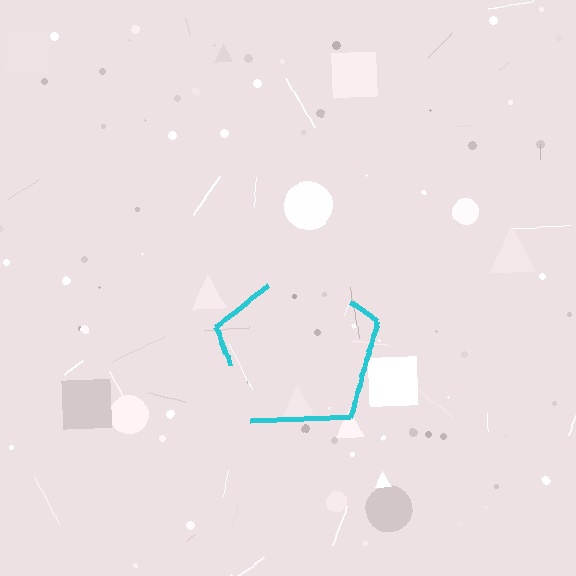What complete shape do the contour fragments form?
The contour fragments form a pentagon.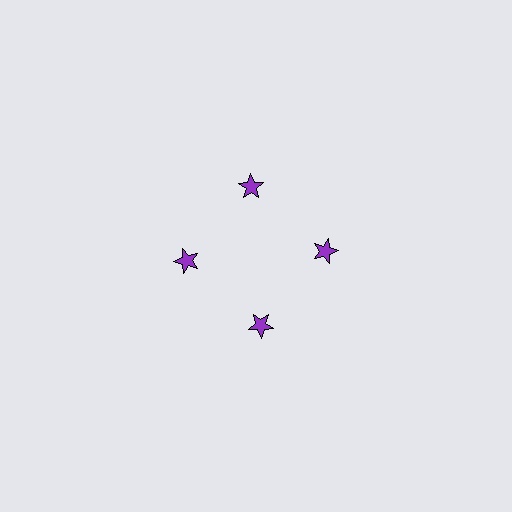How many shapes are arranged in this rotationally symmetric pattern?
There are 4 shapes, arranged in 4 groups of 1.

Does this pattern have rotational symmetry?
Yes, this pattern has 4-fold rotational symmetry. It looks the same after rotating 90 degrees around the center.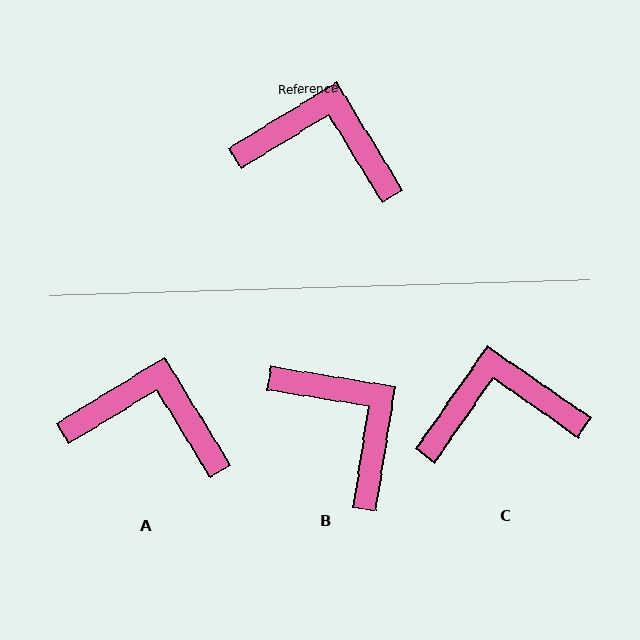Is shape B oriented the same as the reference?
No, it is off by about 40 degrees.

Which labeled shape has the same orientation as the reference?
A.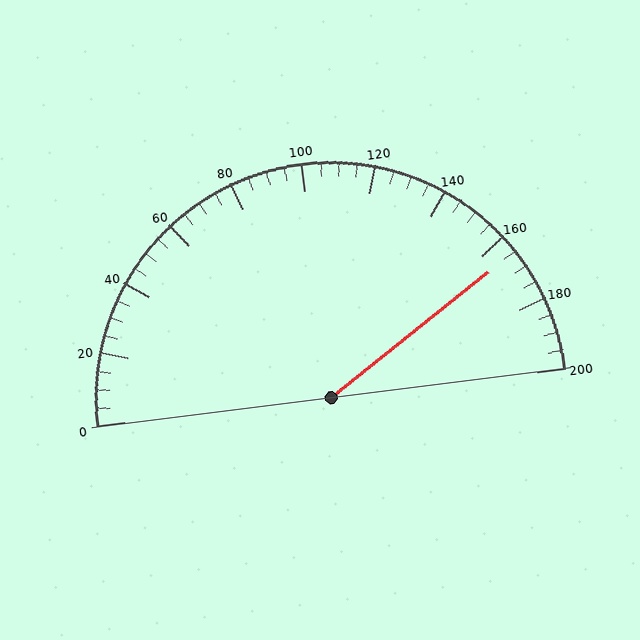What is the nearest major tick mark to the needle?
The nearest major tick mark is 160.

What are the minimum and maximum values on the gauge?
The gauge ranges from 0 to 200.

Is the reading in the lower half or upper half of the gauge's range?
The reading is in the upper half of the range (0 to 200).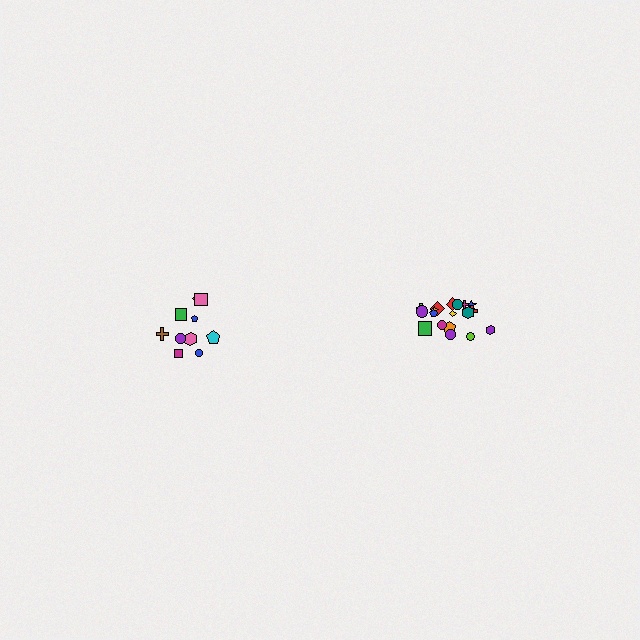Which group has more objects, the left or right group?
The right group.